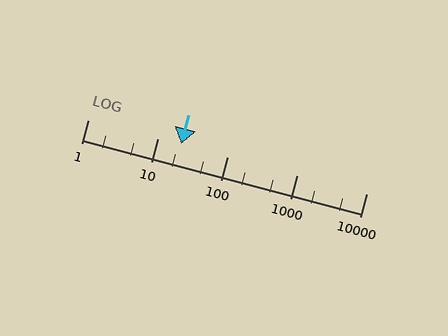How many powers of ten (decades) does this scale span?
The scale spans 4 decades, from 1 to 10000.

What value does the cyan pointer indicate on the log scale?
The pointer indicates approximately 22.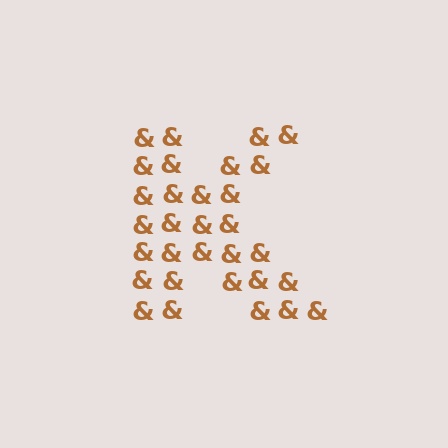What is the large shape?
The large shape is the letter K.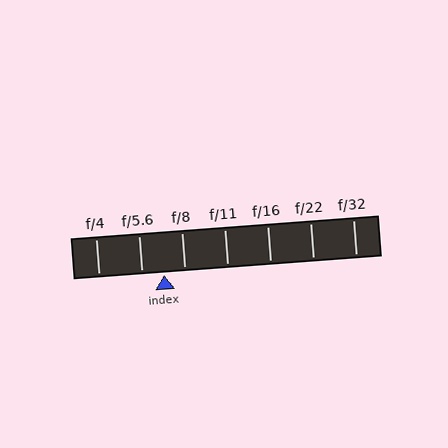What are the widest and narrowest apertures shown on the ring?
The widest aperture shown is f/4 and the narrowest is f/32.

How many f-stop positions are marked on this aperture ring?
There are 7 f-stop positions marked.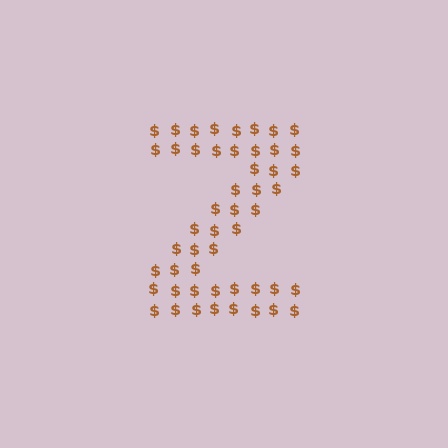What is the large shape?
The large shape is the letter Z.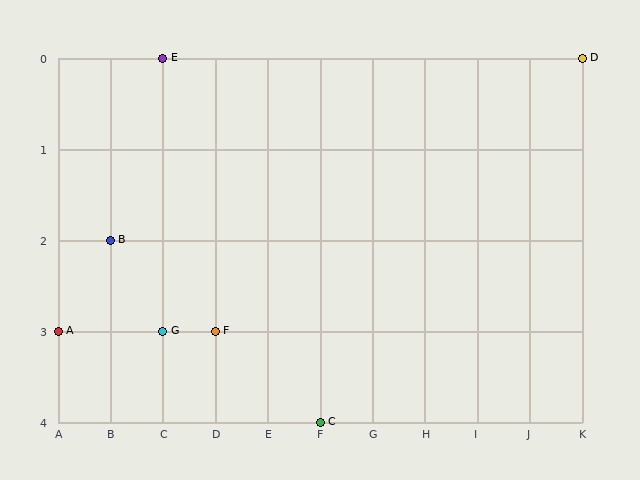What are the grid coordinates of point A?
Point A is at grid coordinates (A, 3).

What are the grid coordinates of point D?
Point D is at grid coordinates (K, 0).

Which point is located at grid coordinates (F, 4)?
Point C is at (F, 4).